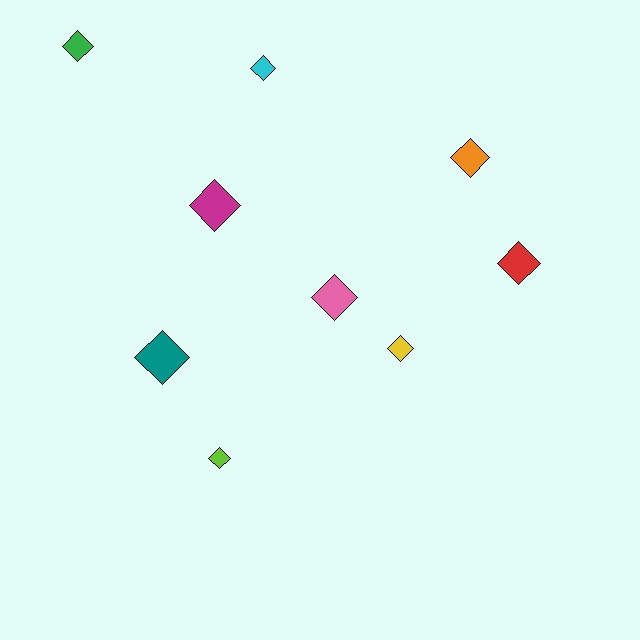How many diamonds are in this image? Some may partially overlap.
There are 9 diamonds.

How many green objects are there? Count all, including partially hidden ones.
There is 1 green object.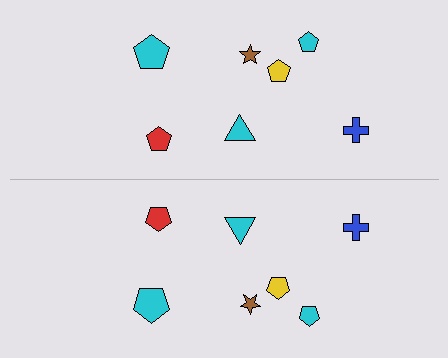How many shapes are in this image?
There are 14 shapes in this image.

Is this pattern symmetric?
Yes, this pattern has bilateral (reflection) symmetry.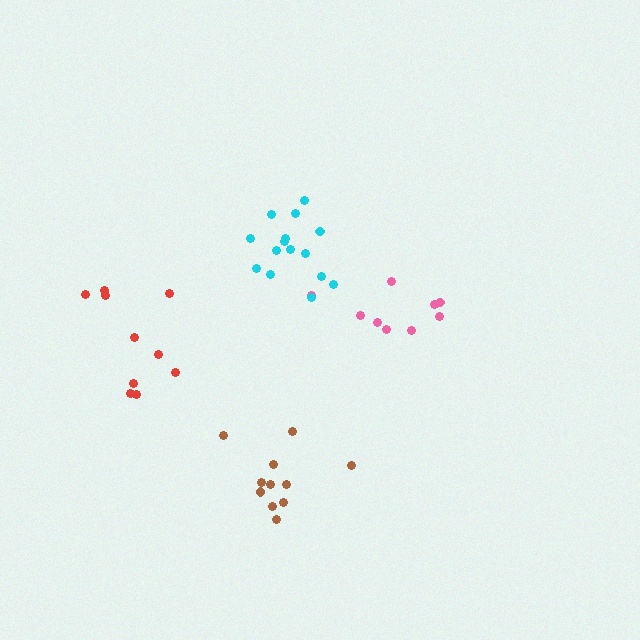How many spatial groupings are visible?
There are 4 spatial groupings.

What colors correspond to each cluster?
The clusters are colored: red, brown, pink, cyan.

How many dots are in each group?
Group 1: 10 dots, Group 2: 11 dots, Group 3: 9 dots, Group 4: 15 dots (45 total).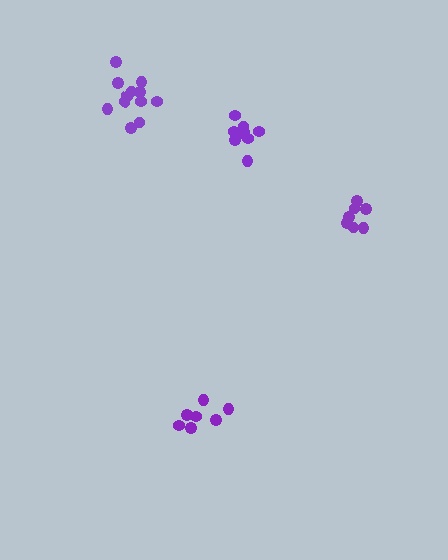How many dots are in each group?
Group 1: 7 dots, Group 2: 9 dots, Group 3: 12 dots, Group 4: 7 dots (35 total).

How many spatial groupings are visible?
There are 4 spatial groupings.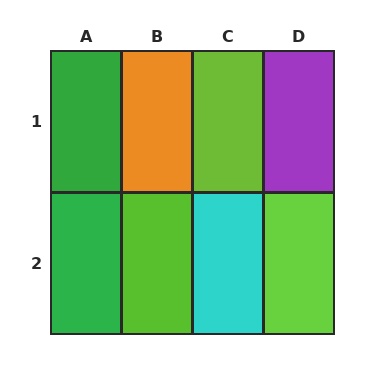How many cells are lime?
3 cells are lime.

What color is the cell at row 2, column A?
Green.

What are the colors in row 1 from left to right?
Green, orange, lime, purple.